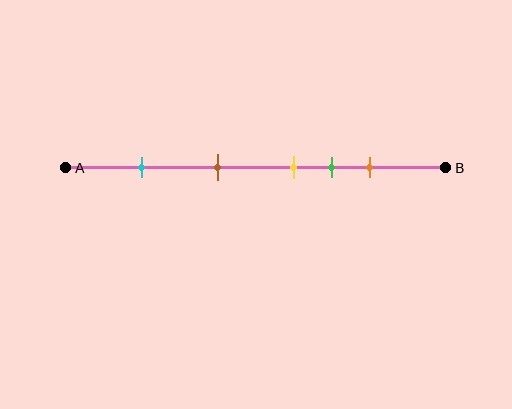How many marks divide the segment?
There are 5 marks dividing the segment.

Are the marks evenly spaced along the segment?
No, the marks are not evenly spaced.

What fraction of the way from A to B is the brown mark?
The brown mark is approximately 40% (0.4) of the way from A to B.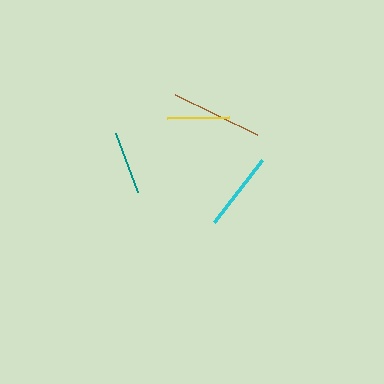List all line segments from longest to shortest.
From longest to shortest: brown, cyan, teal, yellow.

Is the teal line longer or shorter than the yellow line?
The teal line is longer than the yellow line.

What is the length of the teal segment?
The teal segment is approximately 64 pixels long.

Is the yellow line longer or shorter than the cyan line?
The cyan line is longer than the yellow line.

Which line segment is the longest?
The brown line is the longest at approximately 91 pixels.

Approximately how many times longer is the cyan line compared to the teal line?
The cyan line is approximately 1.2 times the length of the teal line.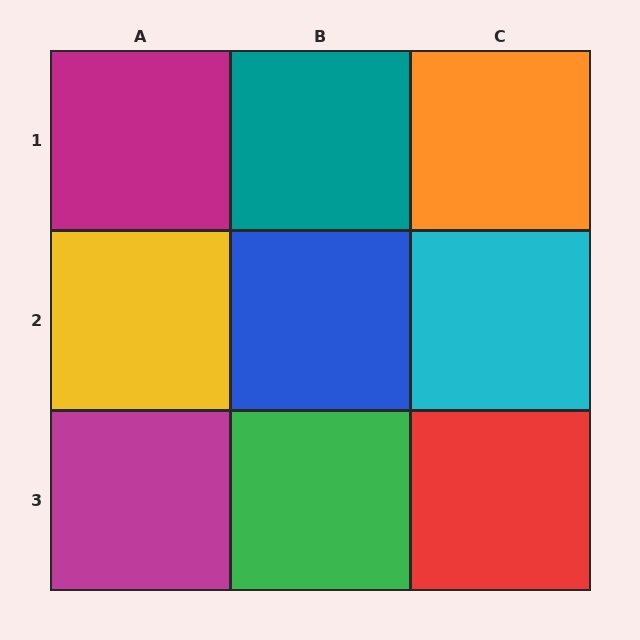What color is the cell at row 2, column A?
Yellow.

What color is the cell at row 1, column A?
Magenta.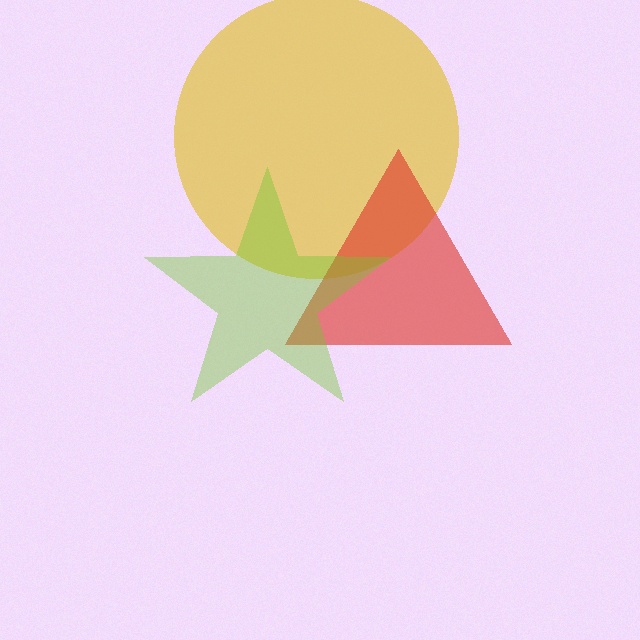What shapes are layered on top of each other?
The layered shapes are: a yellow circle, a red triangle, a lime star.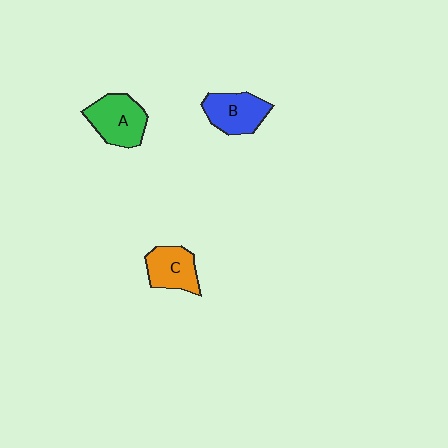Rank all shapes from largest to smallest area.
From largest to smallest: A (green), B (blue), C (orange).